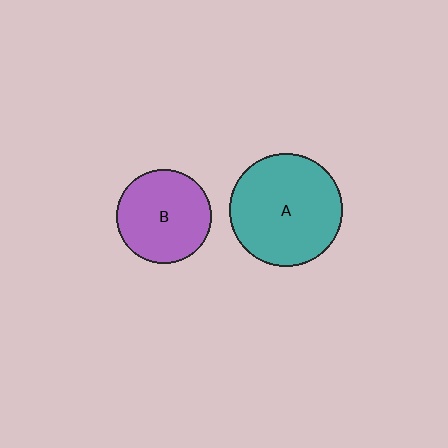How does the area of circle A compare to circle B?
Approximately 1.4 times.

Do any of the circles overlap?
No, none of the circles overlap.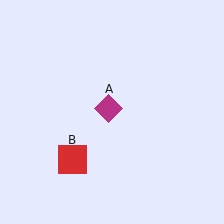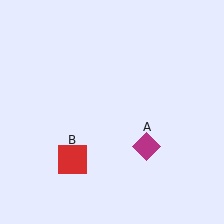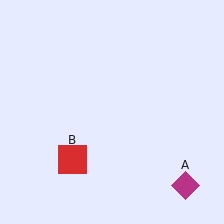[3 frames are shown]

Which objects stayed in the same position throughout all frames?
Red square (object B) remained stationary.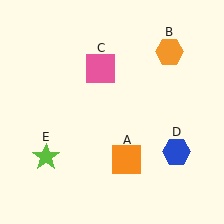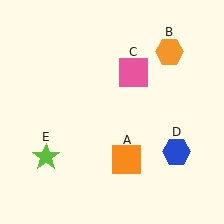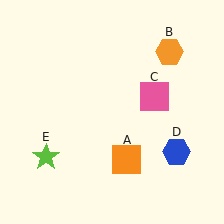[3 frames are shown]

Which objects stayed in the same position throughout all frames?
Orange square (object A) and orange hexagon (object B) and blue hexagon (object D) and lime star (object E) remained stationary.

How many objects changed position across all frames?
1 object changed position: pink square (object C).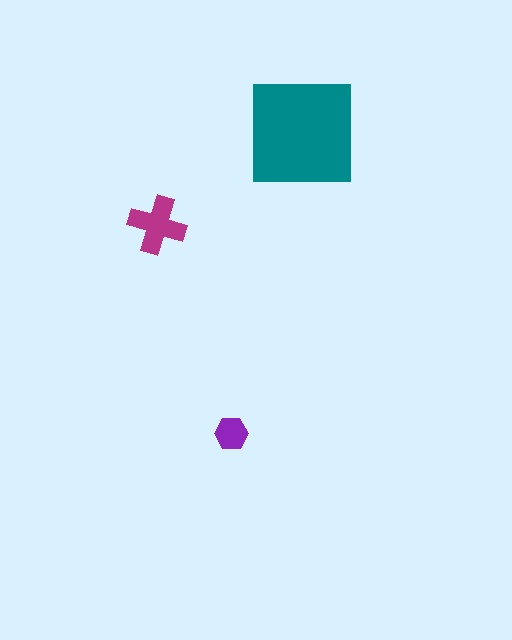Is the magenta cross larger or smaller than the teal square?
Smaller.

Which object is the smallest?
The purple hexagon.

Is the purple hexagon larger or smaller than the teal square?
Smaller.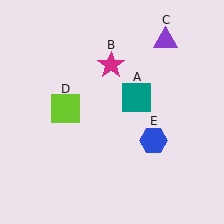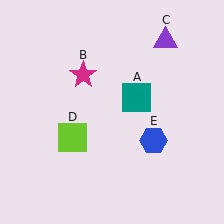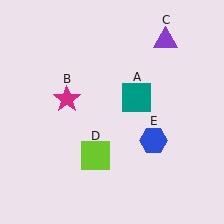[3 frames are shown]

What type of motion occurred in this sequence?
The magenta star (object B), lime square (object D) rotated counterclockwise around the center of the scene.